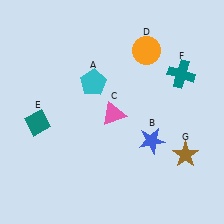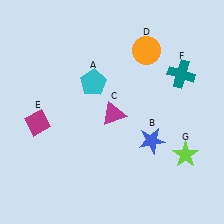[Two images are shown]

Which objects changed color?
C changed from pink to magenta. E changed from teal to magenta. G changed from brown to lime.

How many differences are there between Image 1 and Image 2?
There are 3 differences between the two images.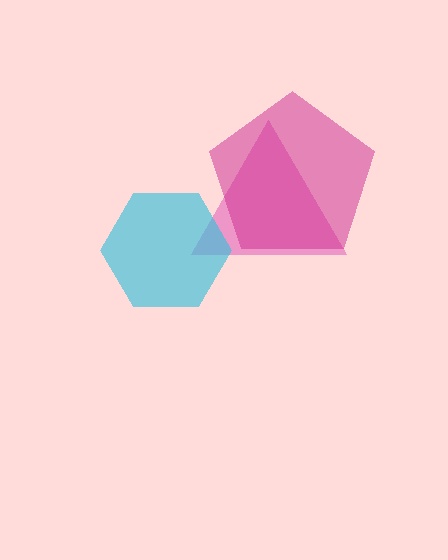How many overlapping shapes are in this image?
There are 3 overlapping shapes in the image.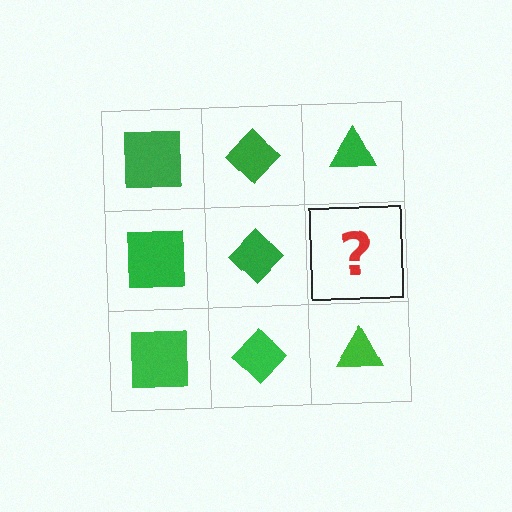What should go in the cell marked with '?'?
The missing cell should contain a green triangle.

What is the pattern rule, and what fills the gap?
The rule is that each column has a consistent shape. The gap should be filled with a green triangle.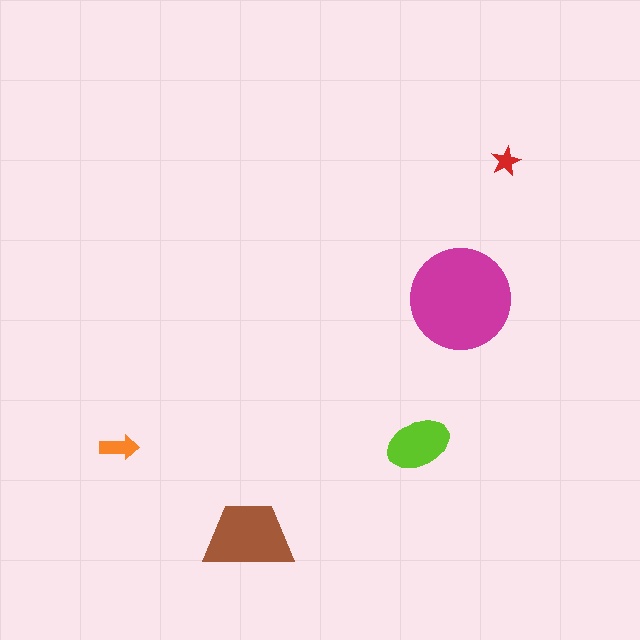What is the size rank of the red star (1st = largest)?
5th.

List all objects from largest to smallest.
The magenta circle, the brown trapezoid, the lime ellipse, the orange arrow, the red star.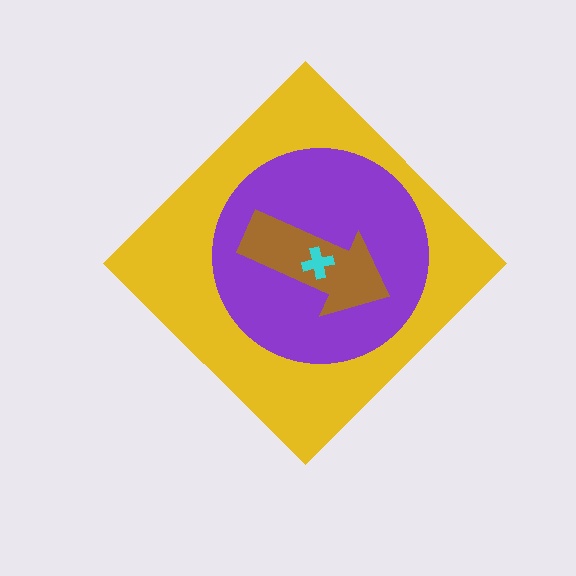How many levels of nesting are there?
4.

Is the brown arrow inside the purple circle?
Yes.